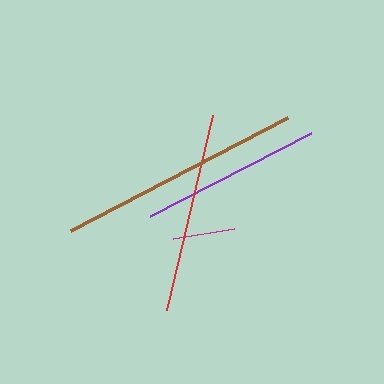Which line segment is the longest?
The brown line is the longest at approximately 244 pixels.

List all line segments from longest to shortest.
From longest to shortest: brown, red, purple, magenta.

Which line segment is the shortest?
The magenta line is the shortest at approximately 62 pixels.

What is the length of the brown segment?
The brown segment is approximately 244 pixels long.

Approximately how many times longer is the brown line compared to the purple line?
The brown line is approximately 1.3 times the length of the purple line.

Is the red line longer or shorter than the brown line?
The brown line is longer than the red line.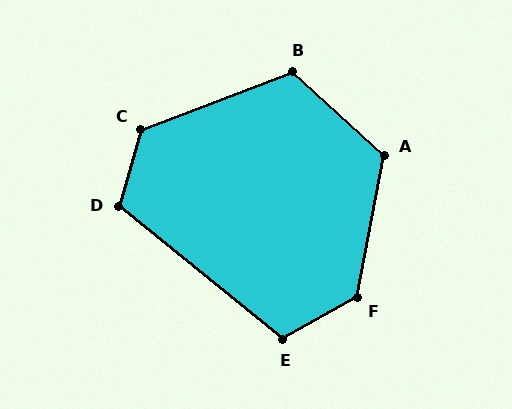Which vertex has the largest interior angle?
F, at approximately 130 degrees.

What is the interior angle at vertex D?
Approximately 113 degrees (obtuse).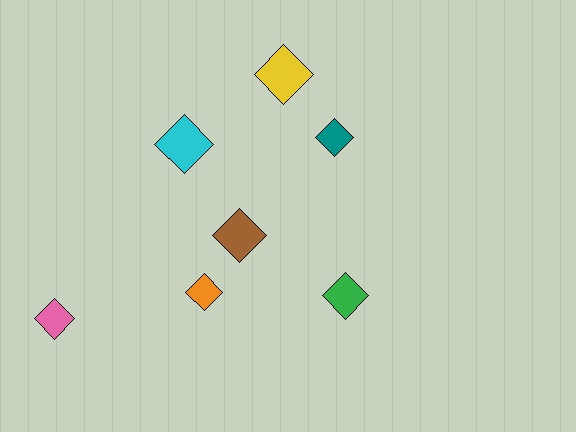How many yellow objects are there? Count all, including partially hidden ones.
There is 1 yellow object.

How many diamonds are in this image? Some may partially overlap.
There are 7 diamonds.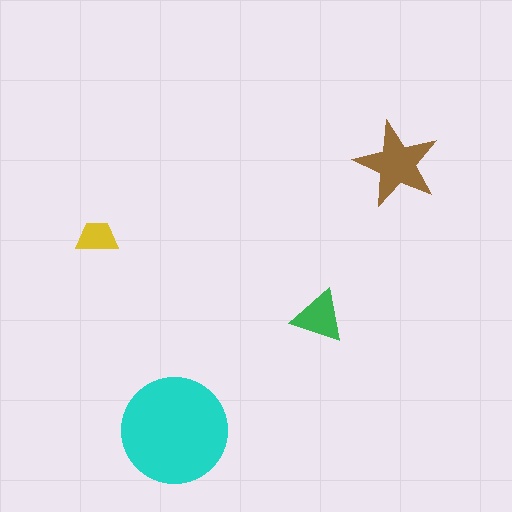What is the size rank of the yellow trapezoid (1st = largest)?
4th.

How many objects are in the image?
There are 4 objects in the image.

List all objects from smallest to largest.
The yellow trapezoid, the green triangle, the brown star, the cyan circle.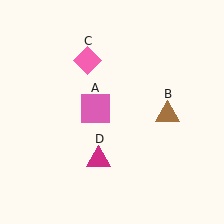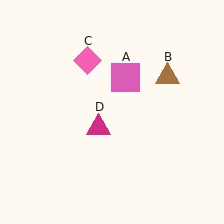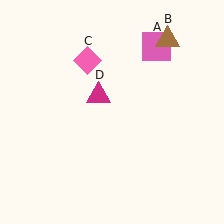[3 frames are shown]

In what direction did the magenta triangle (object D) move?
The magenta triangle (object D) moved up.